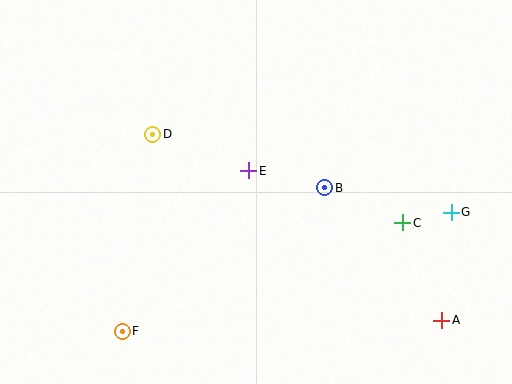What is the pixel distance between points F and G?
The distance between F and G is 350 pixels.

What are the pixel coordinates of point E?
Point E is at (249, 171).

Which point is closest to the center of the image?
Point E at (249, 171) is closest to the center.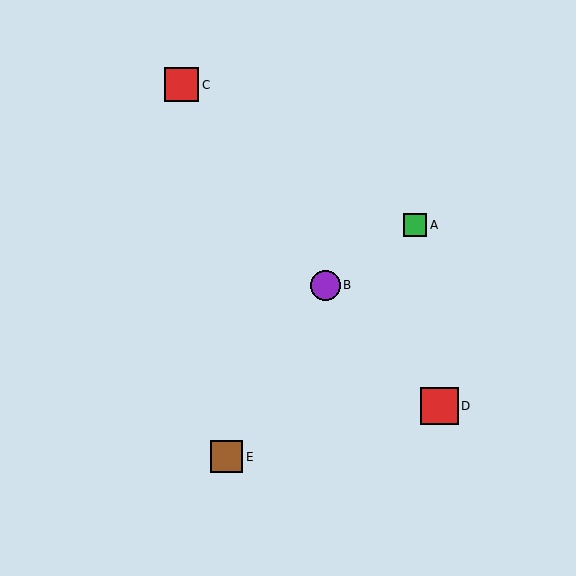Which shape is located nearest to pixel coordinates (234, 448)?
The brown square (labeled E) at (227, 457) is nearest to that location.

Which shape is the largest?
The red square (labeled D) is the largest.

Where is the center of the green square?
The center of the green square is at (415, 225).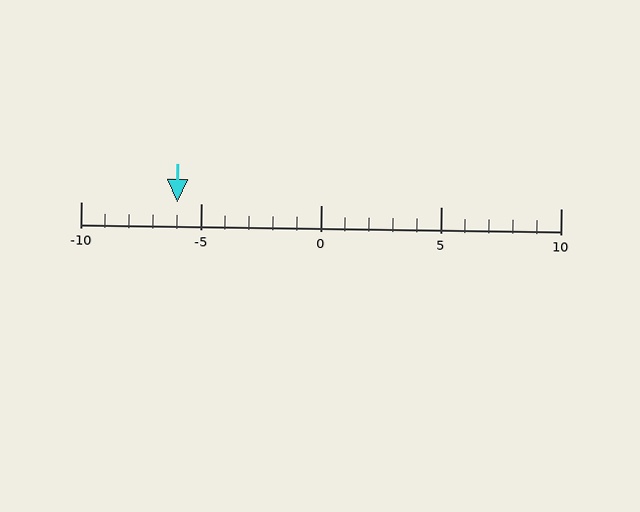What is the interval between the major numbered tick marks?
The major tick marks are spaced 5 units apart.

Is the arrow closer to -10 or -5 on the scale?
The arrow is closer to -5.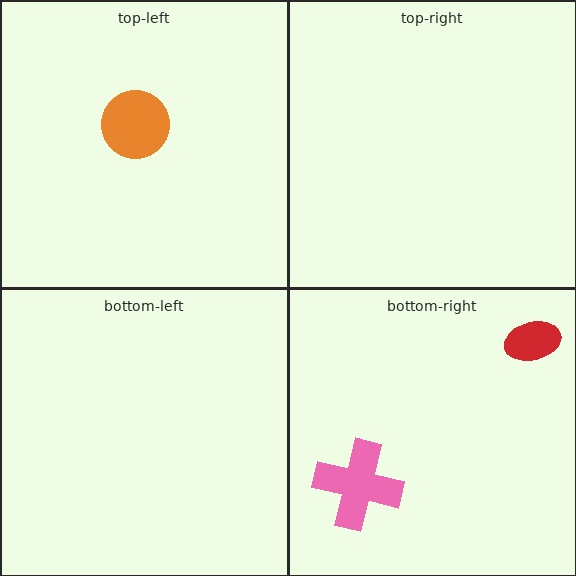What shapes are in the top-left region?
The orange circle.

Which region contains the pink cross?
The bottom-right region.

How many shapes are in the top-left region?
1.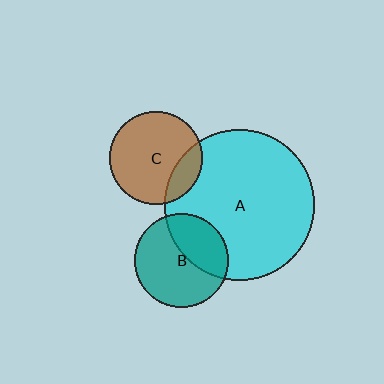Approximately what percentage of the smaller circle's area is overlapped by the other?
Approximately 35%.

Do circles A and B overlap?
Yes.